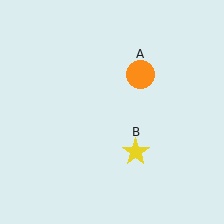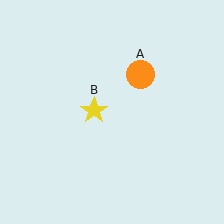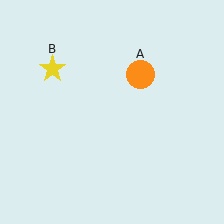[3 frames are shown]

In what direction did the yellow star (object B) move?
The yellow star (object B) moved up and to the left.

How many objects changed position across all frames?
1 object changed position: yellow star (object B).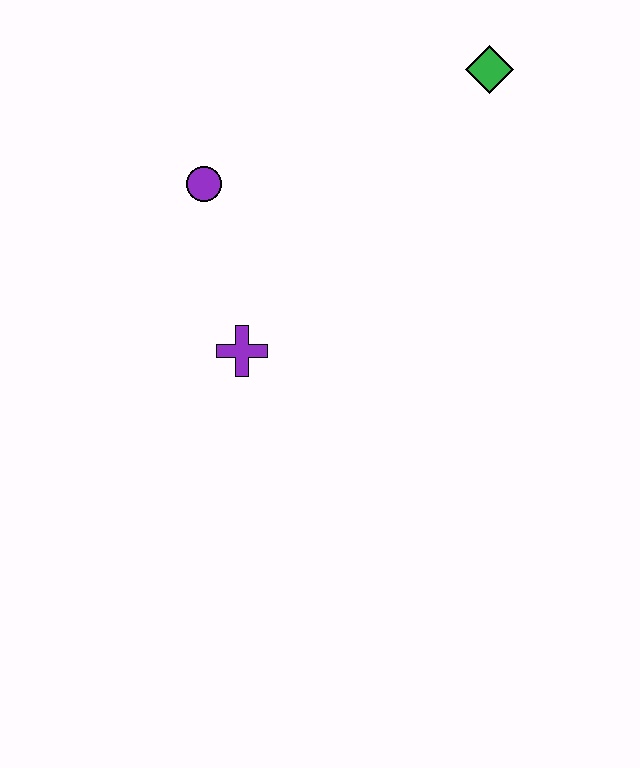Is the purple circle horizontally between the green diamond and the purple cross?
No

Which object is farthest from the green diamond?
The purple cross is farthest from the green diamond.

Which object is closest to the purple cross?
The purple circle is closest to the purple cross.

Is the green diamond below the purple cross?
No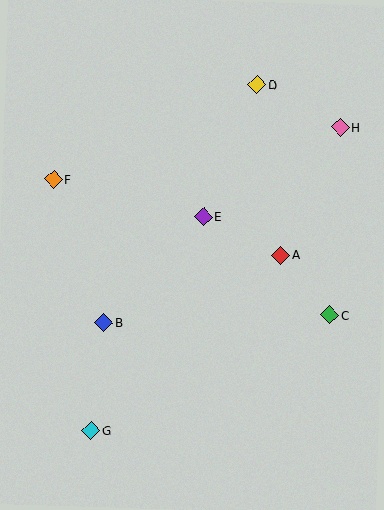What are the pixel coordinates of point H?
Point H is at (340, 128).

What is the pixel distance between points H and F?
The distance between H and F is 291 pixels.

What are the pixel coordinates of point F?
Point F is at (54, 179).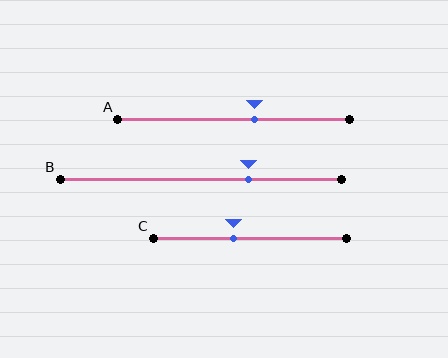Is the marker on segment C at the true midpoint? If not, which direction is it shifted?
No, the marker on segment C is shifted to the left by about 8% of the segment length.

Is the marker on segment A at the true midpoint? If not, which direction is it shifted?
No, the marker on segment A is shifted to the right by about 9% of the segment length.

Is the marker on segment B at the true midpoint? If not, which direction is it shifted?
No, the marker on segment B is shifted to the right by about 17% of the segment length.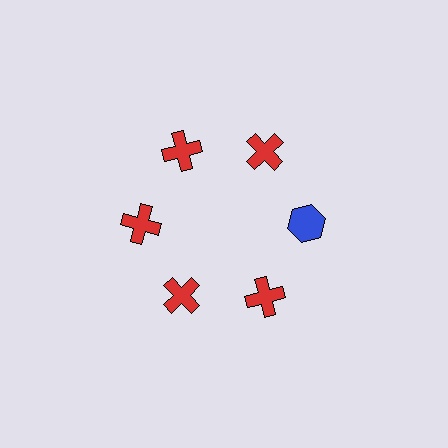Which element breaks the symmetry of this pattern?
The blue hexagon at roughly the 3 o'clock position breaks the symmetry. All other shapes are red crosses.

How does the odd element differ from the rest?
It differs in both color (blue instead of red) and shape (hexagon instead of cross).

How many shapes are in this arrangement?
There are 6 shapes arranged in a ring pattern.